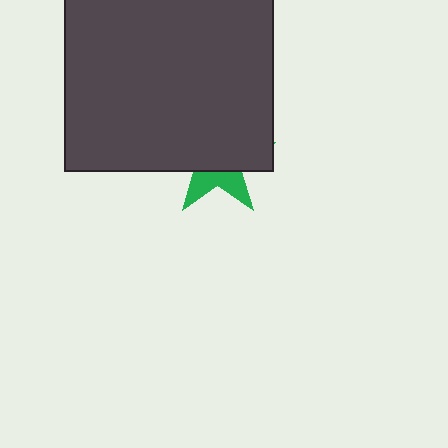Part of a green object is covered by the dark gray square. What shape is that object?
It is a star.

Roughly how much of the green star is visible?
A small part of it is visible (roughly 33%).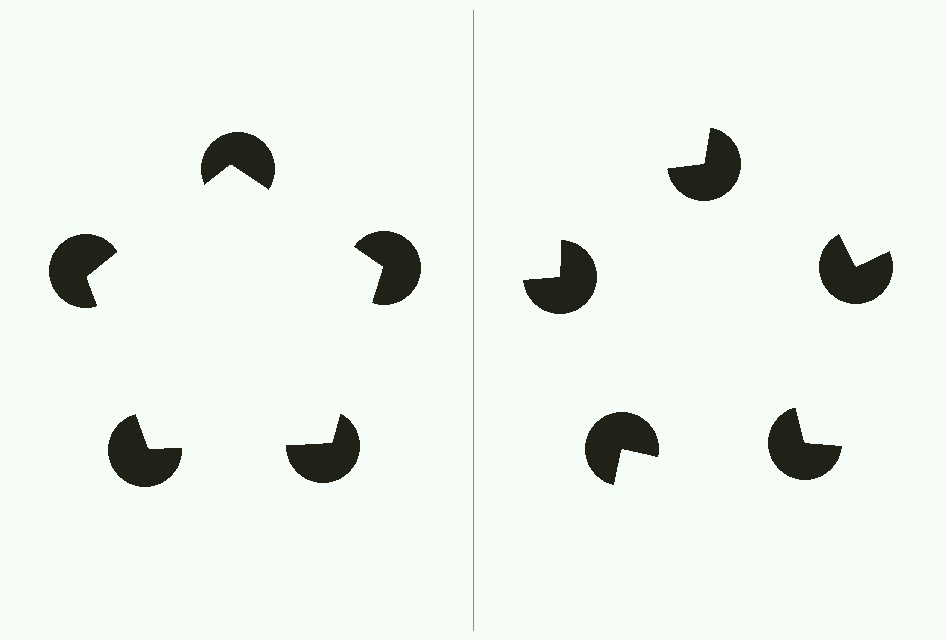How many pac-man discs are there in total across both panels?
10 — 5 on each side.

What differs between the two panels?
The pac-man discs are positioned identically on both sides; only the wedge orientations differ. On the left they align to a pentagon; on the right they are misaligned.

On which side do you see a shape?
An illusory pentagon appears on the left side. On the right side the wedge cuts are rotated, so no coherent shape forms.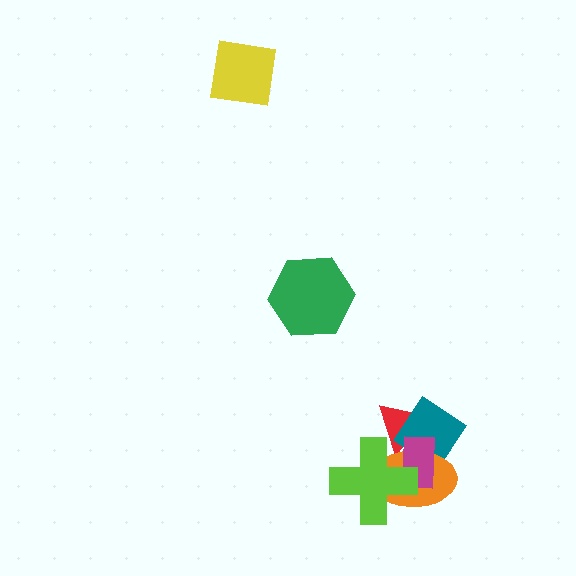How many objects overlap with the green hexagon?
0 objects overlap with the green hexagon.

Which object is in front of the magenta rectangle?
The lime cross is in front of the magenta rectangle.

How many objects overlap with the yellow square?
0 objects overlap with the yellow square.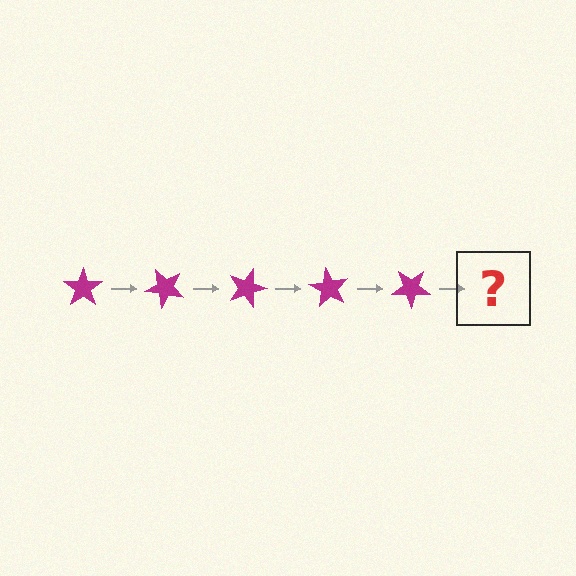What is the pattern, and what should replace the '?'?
The pattern is that the star rotates 45 degrees each step. The '?' should be a magenta star rotated 225 degrees.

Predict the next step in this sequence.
The next step is a magenta star rotated 225 degrees.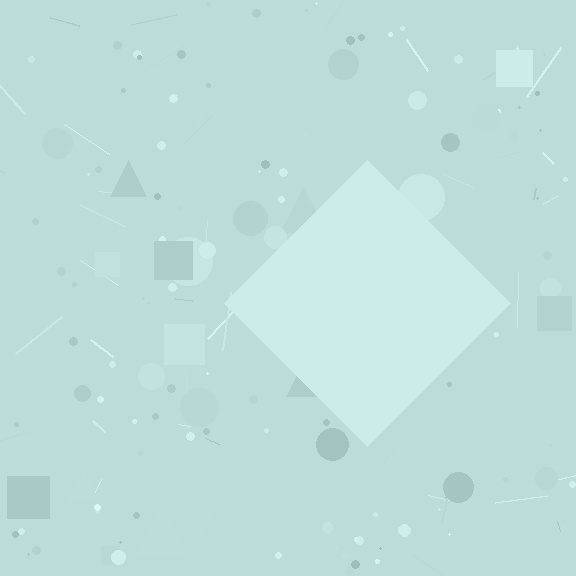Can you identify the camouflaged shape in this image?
The camouflaged shape is a diamond.